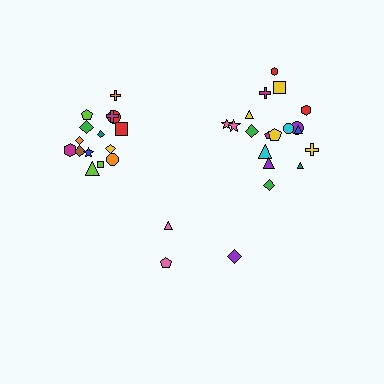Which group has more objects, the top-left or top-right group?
The top-right group.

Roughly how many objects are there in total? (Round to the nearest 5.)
Roughly 35 objects in total.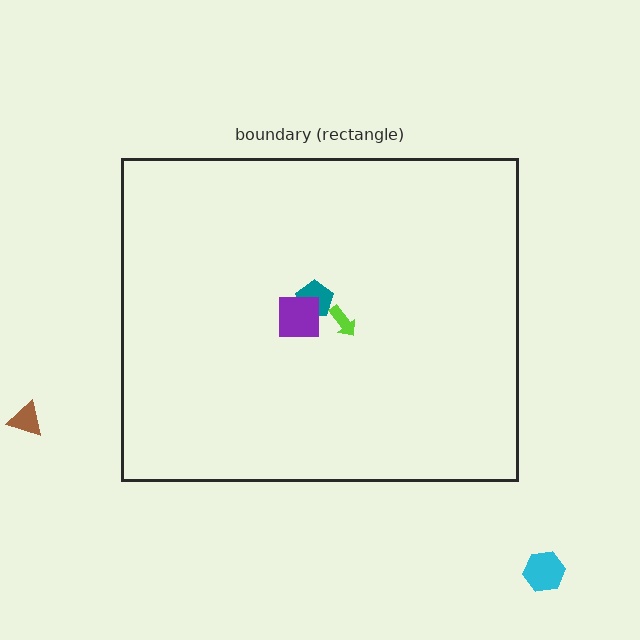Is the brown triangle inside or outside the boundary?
Outside.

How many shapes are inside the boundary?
3 inside, 2 outside.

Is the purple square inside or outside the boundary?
Inside.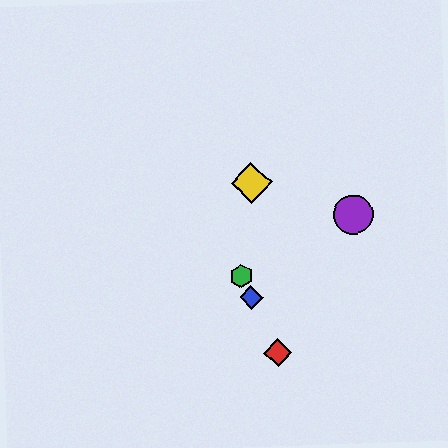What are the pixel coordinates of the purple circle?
The purple circle is at (353, 215).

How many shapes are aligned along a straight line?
3 shapes (the red diamond, the blue diamond, the green hexagon) are aligned along a straight line.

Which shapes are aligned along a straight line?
The red diamond, the blue diamond, the green hexagon are aligned along a straight line.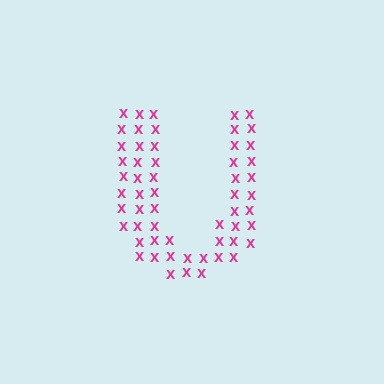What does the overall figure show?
The overall figure shows the letter U.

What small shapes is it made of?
It is made of small letter X's.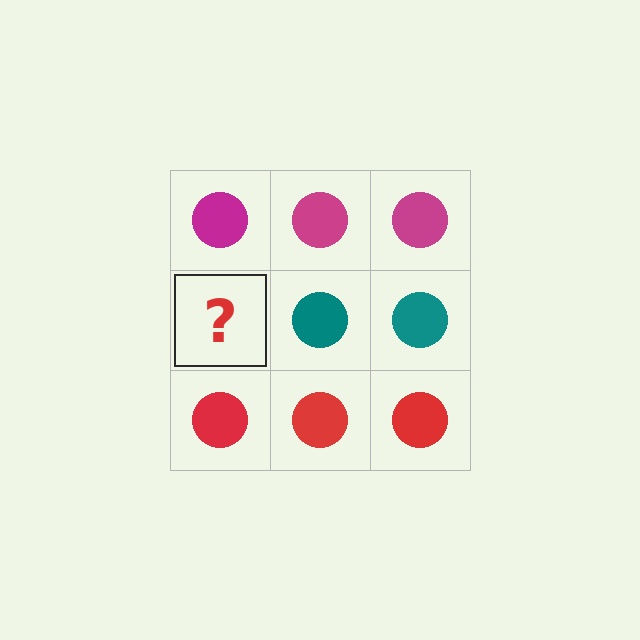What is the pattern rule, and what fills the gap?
The rule is that each row has a consistent color. The gap should be filled with a teal circle.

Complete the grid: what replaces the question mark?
The question mark should be replaced with a teal circle.